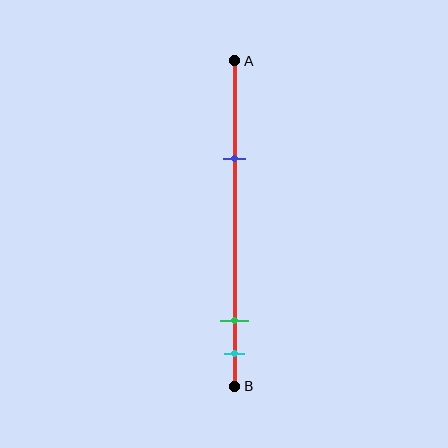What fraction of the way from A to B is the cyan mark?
The cyan mark is approximately 90% (0.9) of the way from A to B.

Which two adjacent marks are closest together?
The green and cyan marks are the closest adjacent pair.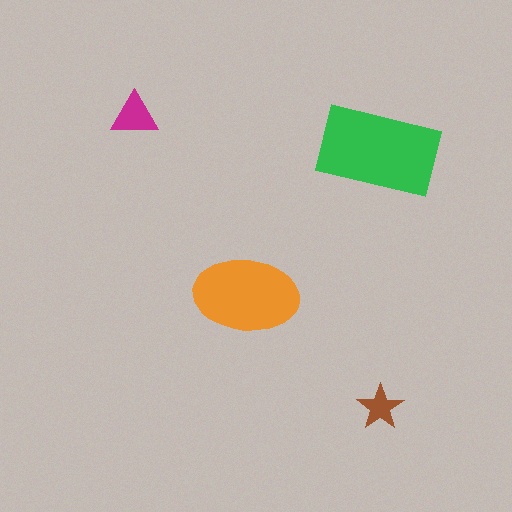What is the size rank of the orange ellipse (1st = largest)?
2nd.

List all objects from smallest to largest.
The brown star, the magenta triangle, the orange ellipse, the green rectangle.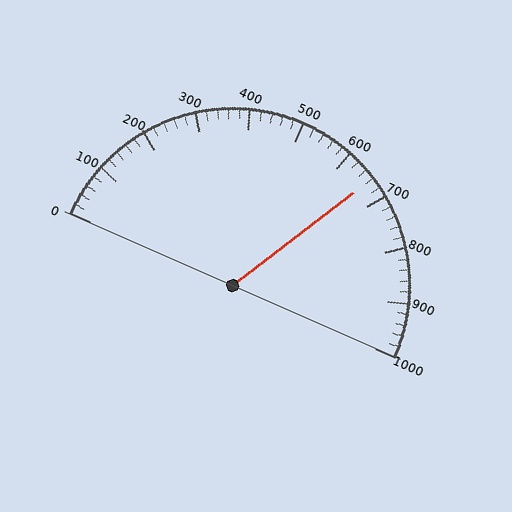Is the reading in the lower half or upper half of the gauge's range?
The reading is in the upper half of the range (0 to 1000).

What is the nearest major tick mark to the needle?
The nearest major tick mark is 700.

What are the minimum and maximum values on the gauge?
The gauge ranges from 0 to 1000.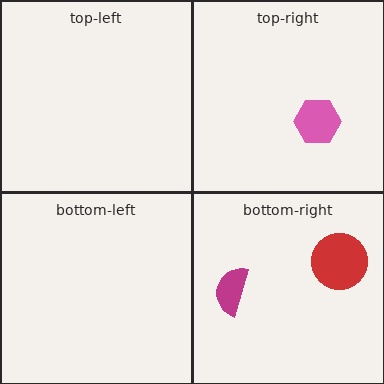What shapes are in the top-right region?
The pink hexagon.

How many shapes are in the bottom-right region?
2.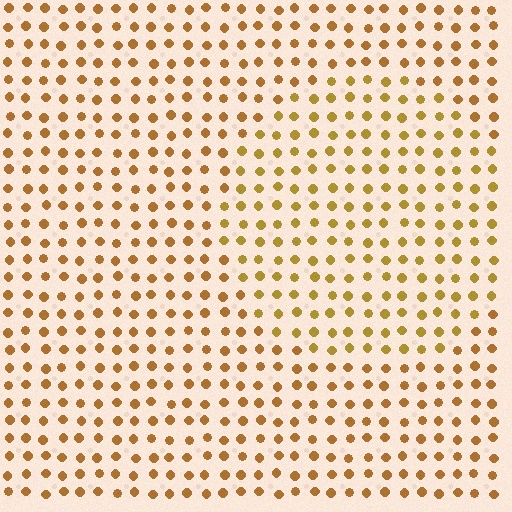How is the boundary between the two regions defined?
The boundary is defined purely by a slight shift in hue (about 16 degrees). Spacing, size, and orientation are identical on both sides.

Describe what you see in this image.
The image is filled with small brown elements in a uniform arrangement. A circle-shaped region is visible where the elements are tinted to a slightly different hue, forming a subtle color boundary.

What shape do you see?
I see a circle.